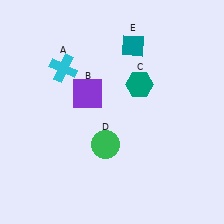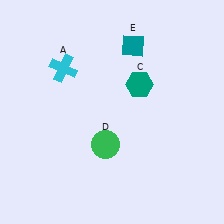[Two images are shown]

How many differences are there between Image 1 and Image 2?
There is 1 difference between the two images.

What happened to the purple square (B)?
The purple square (B) was removed in Image 2. It was in the top-left area of Image 1.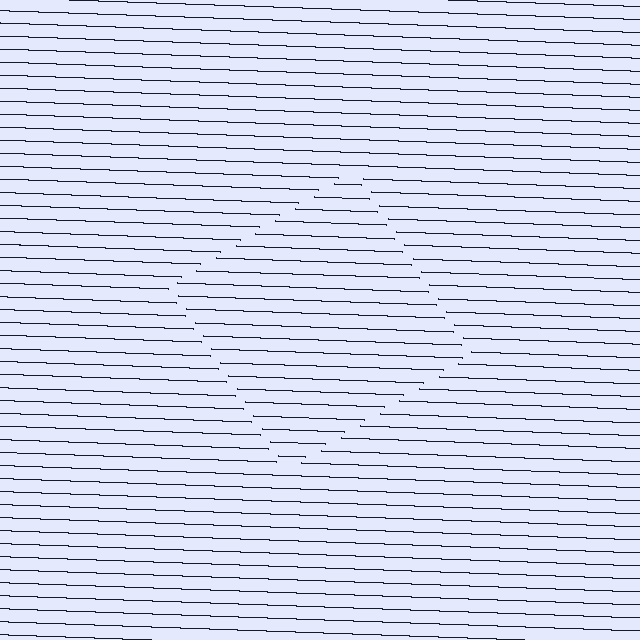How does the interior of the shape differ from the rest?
The interior of the shape contains the same grating, shifted by half a period — the contour is defined by the phase discontinuity where line-ends from the inner and outer gratings abut.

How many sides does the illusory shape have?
4 sides — the line-ends trace a square.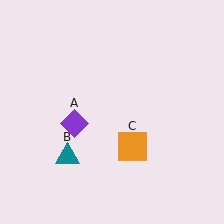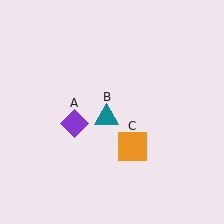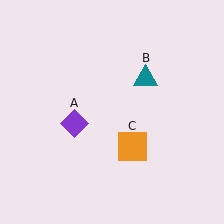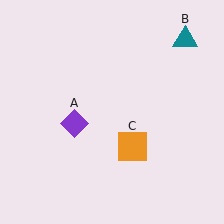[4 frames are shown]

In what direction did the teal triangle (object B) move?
The teal triangle (object B) moved up and to the right.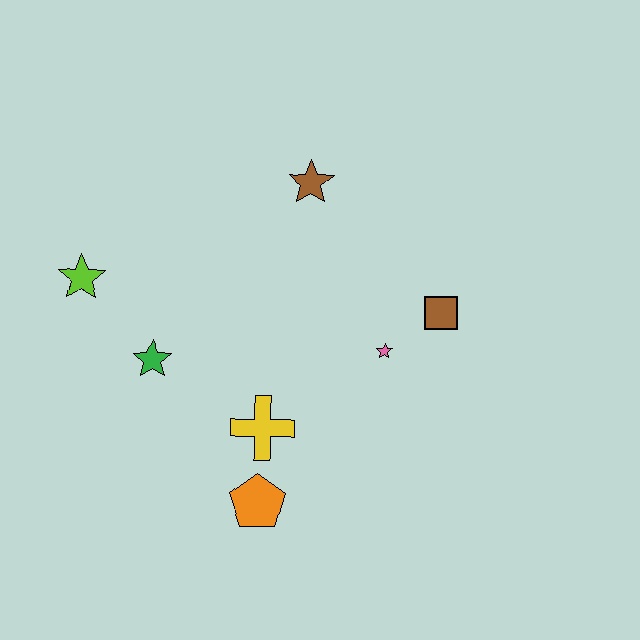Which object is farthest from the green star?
The brown square is farthest from the green star.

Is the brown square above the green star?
Yes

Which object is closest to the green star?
The lime star is closest to the green star.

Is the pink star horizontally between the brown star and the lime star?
No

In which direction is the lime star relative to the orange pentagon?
The lime star is above the orange pentagon.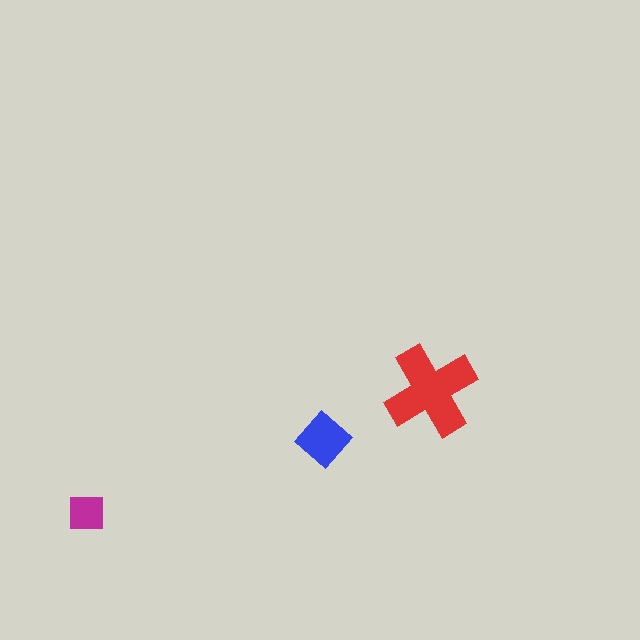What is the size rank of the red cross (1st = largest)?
1st.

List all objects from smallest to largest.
The magenta square, the blue diamond, the red cross.